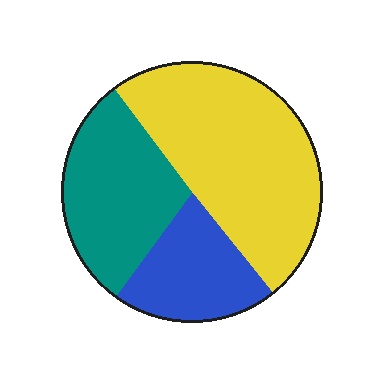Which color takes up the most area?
Yellow, at roughly 50%.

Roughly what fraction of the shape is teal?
Teal takes up about one third (1/3) of the shape.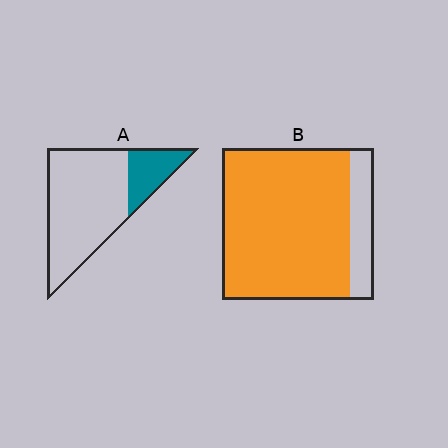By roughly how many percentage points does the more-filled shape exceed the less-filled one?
By roughly 60 percentage points (B over A).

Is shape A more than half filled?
No.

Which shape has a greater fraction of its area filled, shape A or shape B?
Shape B.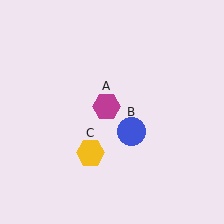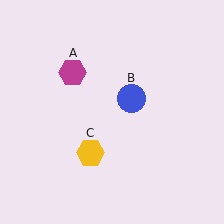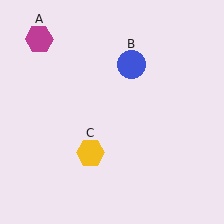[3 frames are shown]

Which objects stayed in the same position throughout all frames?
Yellow hexagon (object C) remained stationary.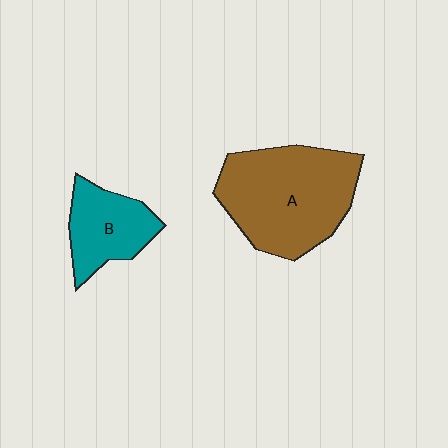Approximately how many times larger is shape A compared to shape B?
Approximately 2.0 times.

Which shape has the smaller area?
Shape B (teal).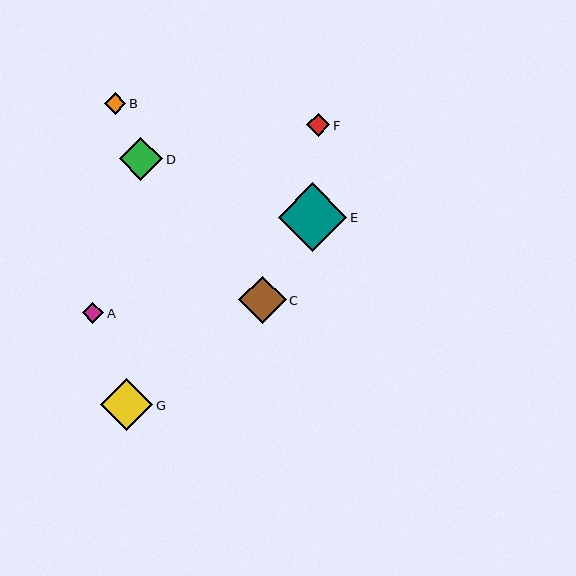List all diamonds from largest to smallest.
From largest to smallest: E, G, C, D, F, A, B.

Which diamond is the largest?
Diamond E is the largest with a size of approximately 69 pixels.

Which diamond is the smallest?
Diamond B is the smallest with a size of approximately 21 pixels.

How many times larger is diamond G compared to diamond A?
Diamond G is approximately 2.4 times the size of diamond A.